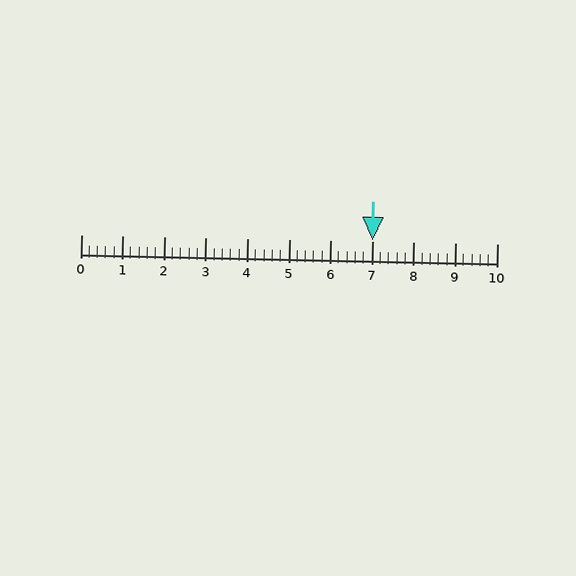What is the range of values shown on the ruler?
The ruler shows values from 0 to 10.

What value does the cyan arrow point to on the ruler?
The cyan arrow points to approximately 7.0.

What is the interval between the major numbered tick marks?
The major tick marks are spaced 1 units apart.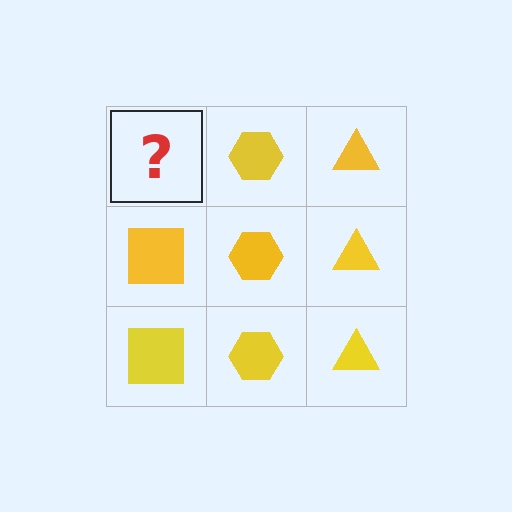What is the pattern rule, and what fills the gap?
The rule is that each column has a consistent shape. The gap should be filled with a yellow square.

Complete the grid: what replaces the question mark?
The question mark should be replaced with a yellow square.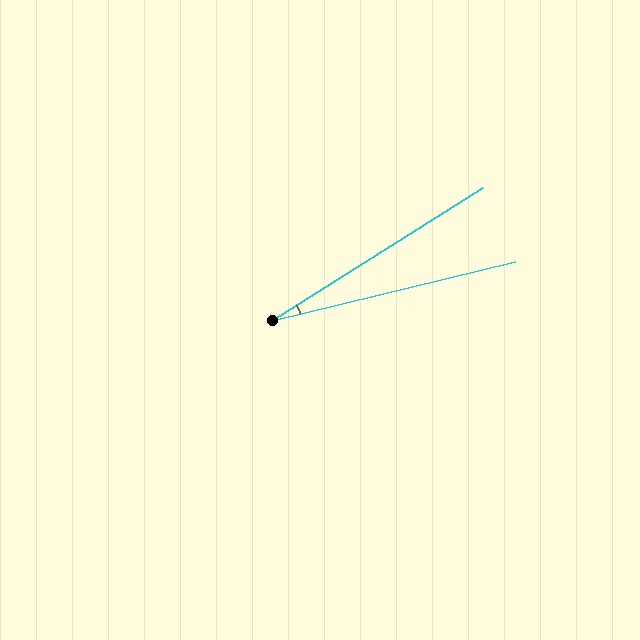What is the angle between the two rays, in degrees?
Approximately 19 degrees.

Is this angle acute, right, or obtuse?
It is acute.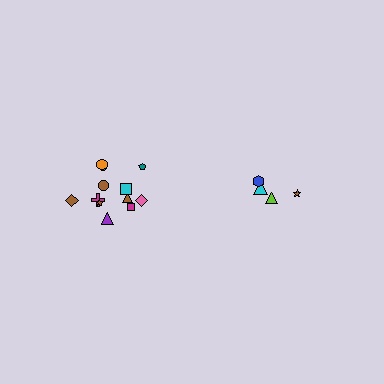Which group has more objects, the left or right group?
The left group.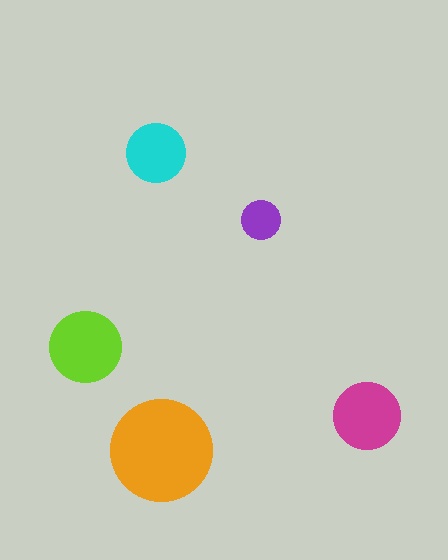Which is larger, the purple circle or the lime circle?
The lime one.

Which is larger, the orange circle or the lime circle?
The orange one.